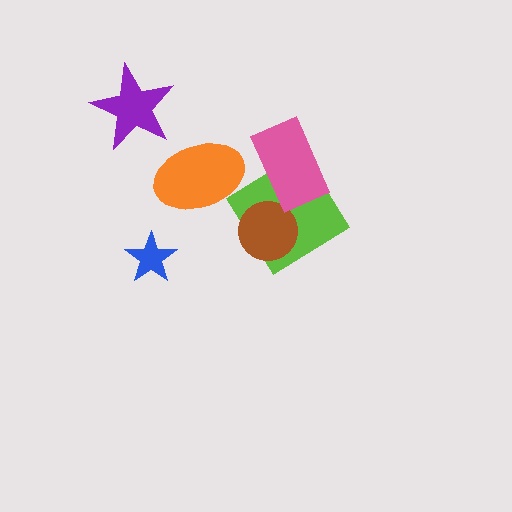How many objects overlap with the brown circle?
1 object overlaps with the brown circle.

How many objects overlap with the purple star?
0 objects overlap with the purple star.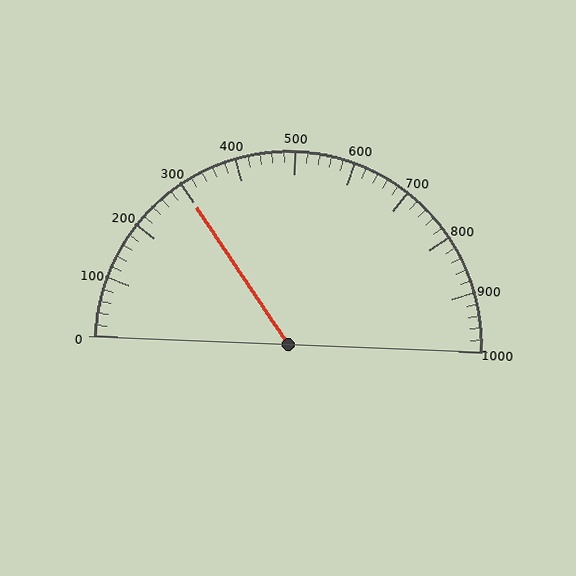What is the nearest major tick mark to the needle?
The nearest major tick mark is 300.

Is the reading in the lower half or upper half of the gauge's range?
The reading is in the lower half of the range (0 to 1000).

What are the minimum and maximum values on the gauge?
The gauge ranges from 0 to 1000.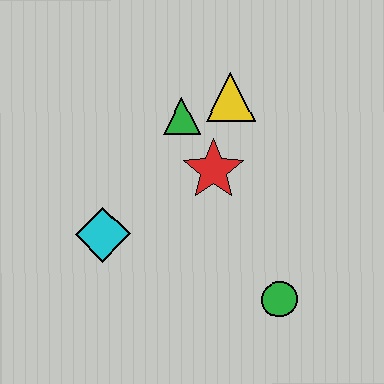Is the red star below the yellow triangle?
Yes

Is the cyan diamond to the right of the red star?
No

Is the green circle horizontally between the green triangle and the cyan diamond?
No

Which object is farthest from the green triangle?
The green circle is farthest from the green triangle.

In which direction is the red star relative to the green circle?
The red star is above the green circle.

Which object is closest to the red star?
The green triangle is closest to the red star.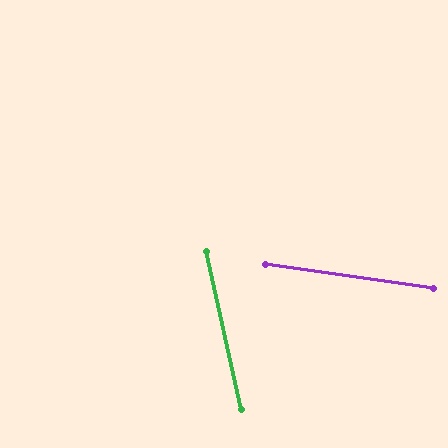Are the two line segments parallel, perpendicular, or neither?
Neither parallel nor perpendicular — they differ by about 70°.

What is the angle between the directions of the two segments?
Approximately 70 degrees.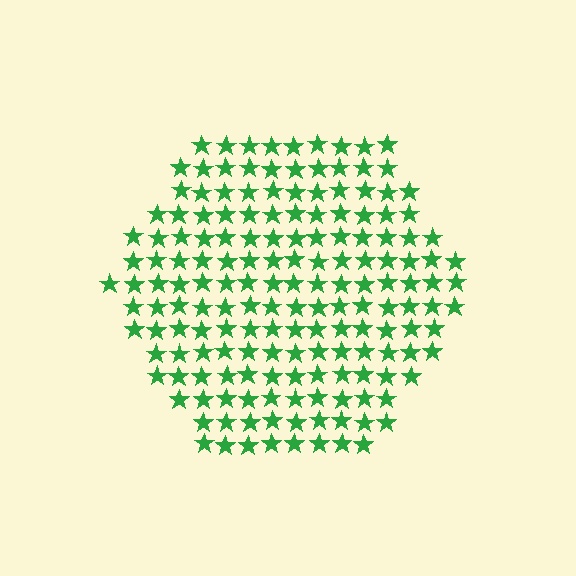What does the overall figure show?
The overall figure shows a hexagon.